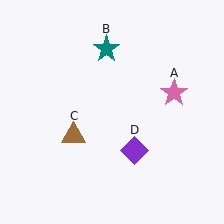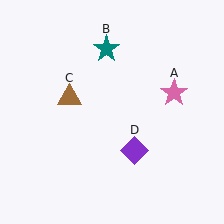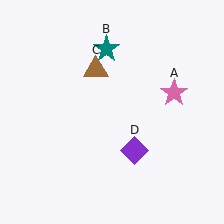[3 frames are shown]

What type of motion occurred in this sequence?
The brown triangle (object C) rotated clockwise around the center of the scene.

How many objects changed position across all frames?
1 object changed position: brown triangle (object C).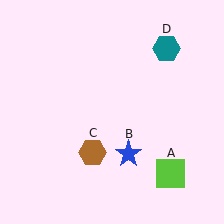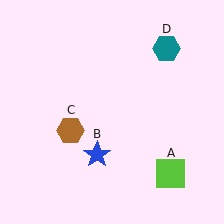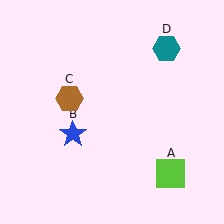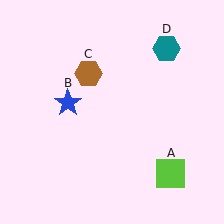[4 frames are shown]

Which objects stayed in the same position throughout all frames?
Lime square (object A) and teal hexagon (object D) remained stationary.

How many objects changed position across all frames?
2 objects changed position: blue star (object B), brown hexagon (object C).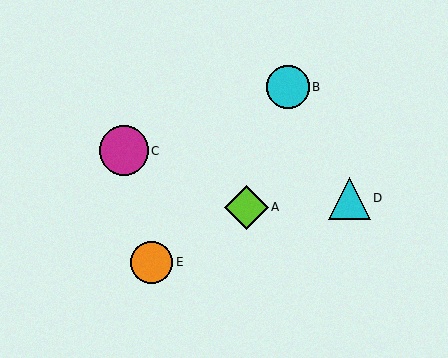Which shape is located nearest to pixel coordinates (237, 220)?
The lime diamond (labeled A) at (247, 207) is nearest to that location.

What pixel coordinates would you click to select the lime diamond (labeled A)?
Click at (247, 207) to select the lime diamond A.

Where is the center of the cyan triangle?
The center of the cyan triangle is at (349, 198).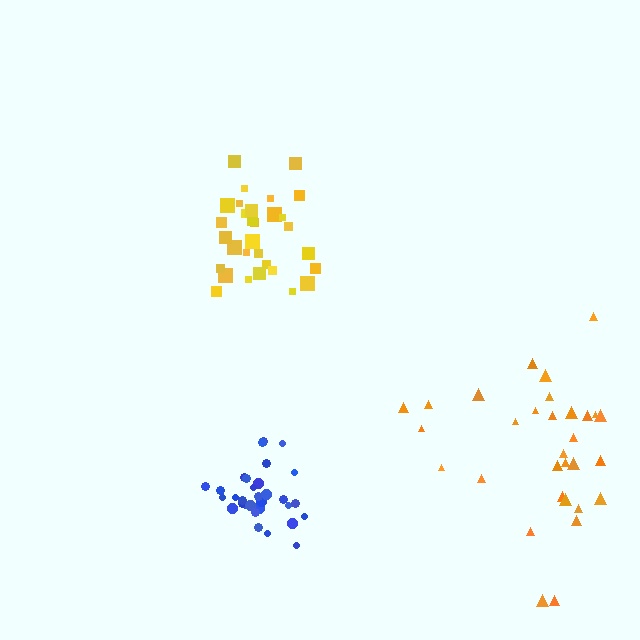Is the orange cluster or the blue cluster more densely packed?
Blue.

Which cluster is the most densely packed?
Blue.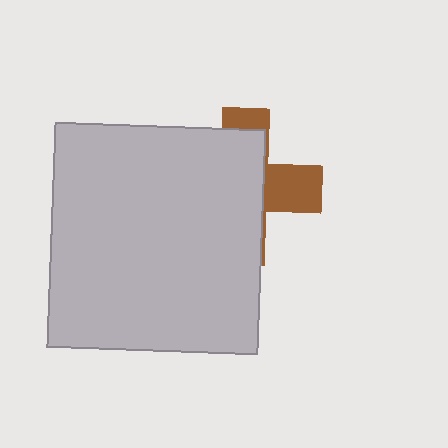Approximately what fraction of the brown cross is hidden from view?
Roughly 69% of the brown cross is hidden behind the light gray rectangle.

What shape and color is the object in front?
The object in front is a light gray rectangle.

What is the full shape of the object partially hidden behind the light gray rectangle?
The partially hidden object is a brown cross.